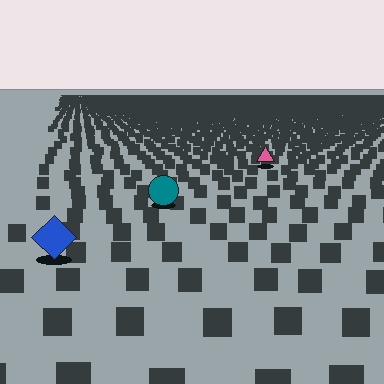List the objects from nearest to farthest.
From nearest to farthest: the blue diamond, the teal circle, the pink triangle.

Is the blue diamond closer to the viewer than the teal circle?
Yes. The blue diamond is closer — you can tell from the texture gradient: the ground texture is coarser near it.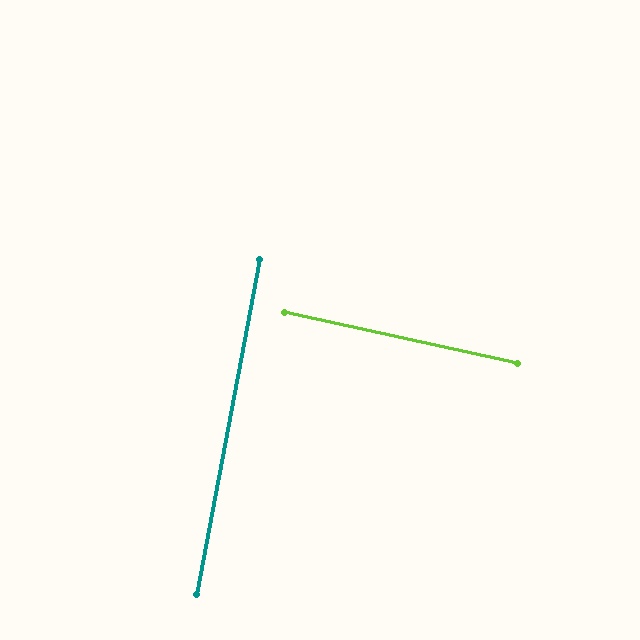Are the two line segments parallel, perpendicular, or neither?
Perpendicular — they meet at approximately 88°.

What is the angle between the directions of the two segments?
Approximately 88 degrees.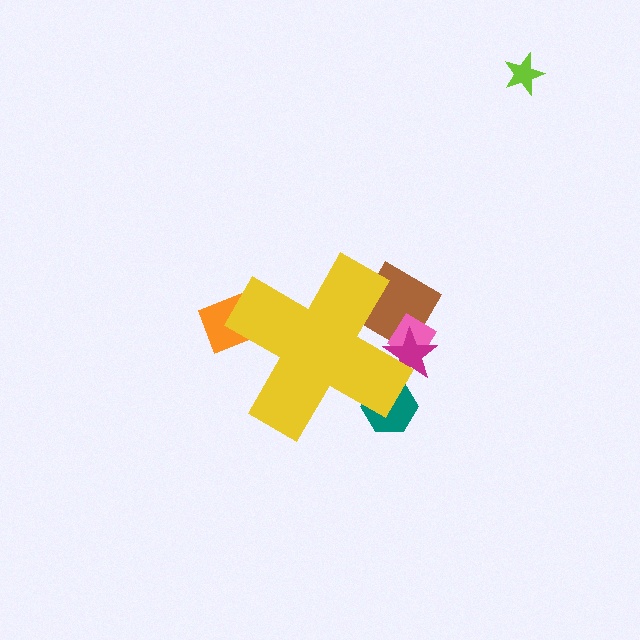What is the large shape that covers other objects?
A yellow cross.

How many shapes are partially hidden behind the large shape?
5 shapes are partially hidden.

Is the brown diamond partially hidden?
Yes, the brown diamond is partially hidden behind the yellow cross.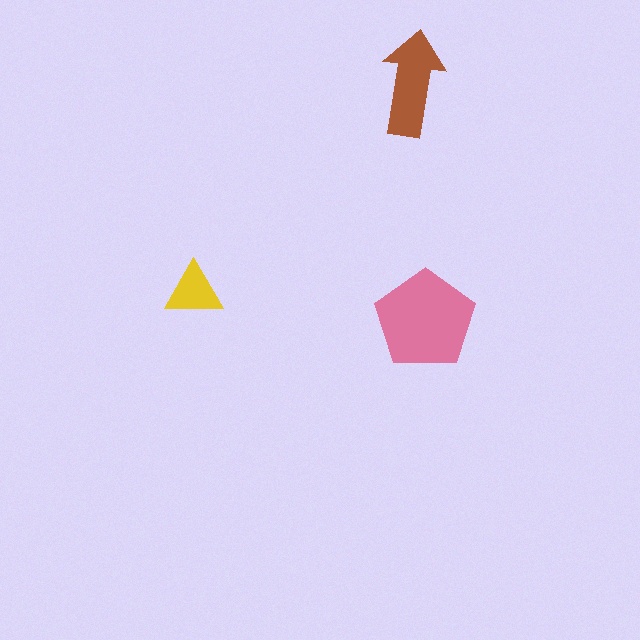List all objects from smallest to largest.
The yellow triangle, the brown arrow, the pink pentagon.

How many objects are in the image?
There are 3 objects in the image.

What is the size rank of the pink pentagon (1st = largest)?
1st.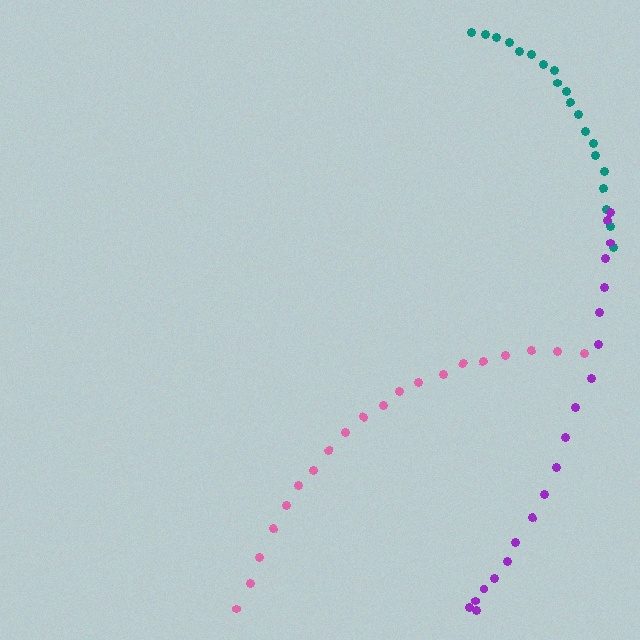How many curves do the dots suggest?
There are 3 distinct paths.